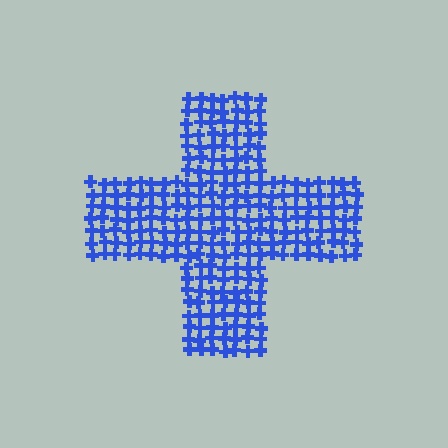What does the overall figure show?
The overall figure shows a cross.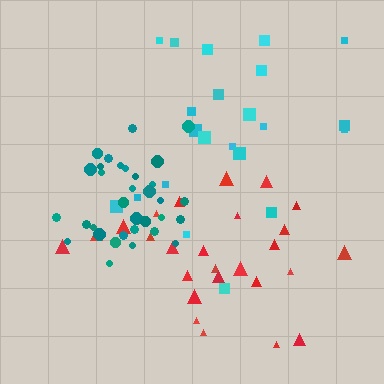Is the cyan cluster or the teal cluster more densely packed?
Teal.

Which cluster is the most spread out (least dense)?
Cyan.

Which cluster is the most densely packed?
Teal.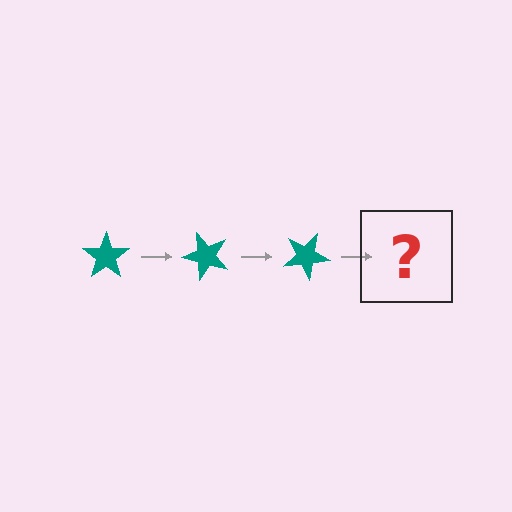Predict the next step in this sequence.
The next step is a teal star rotated 150 degrees.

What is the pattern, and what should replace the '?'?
The pattern is that the star rotates 50 degrees each step. The '?' should be a teal star rotated 150 degrees.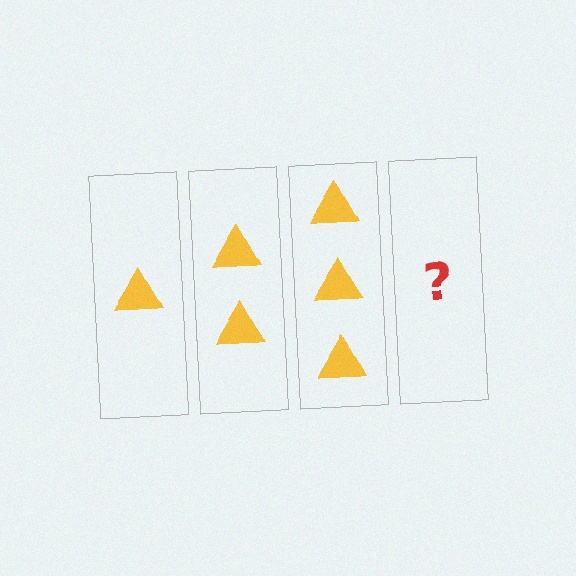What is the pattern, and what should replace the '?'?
The pattern is that each step adds one more triangle. The '?' should be 4 triangles.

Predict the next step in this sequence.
The next step is 4 triangles.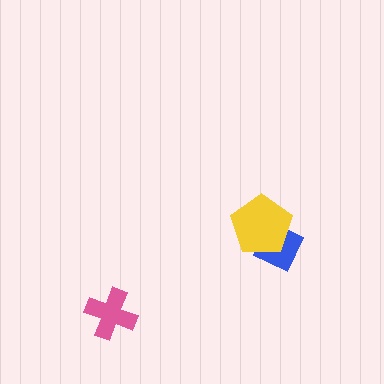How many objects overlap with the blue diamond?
1 object overlaps with the blue diamond.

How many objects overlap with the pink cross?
0 objects overlap with the pink cross.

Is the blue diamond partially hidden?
Yes, it is partially covered by another shape.